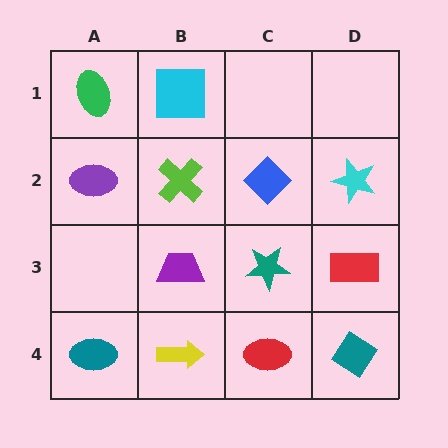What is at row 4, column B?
A yellow arrow.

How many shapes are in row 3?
3 shapes.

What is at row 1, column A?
A green ellipse.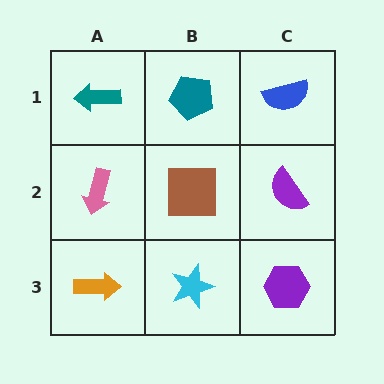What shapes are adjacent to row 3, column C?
A purple semicircle (row 2, column C), a cyan star (row 3, column B).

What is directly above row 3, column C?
A purple semicircle.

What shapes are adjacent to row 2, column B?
A teal pentagon (row 1, column B), a cyan star (row 3, column B), a pink arrow (row 2, column A), a purple semicircle (row 2, column C).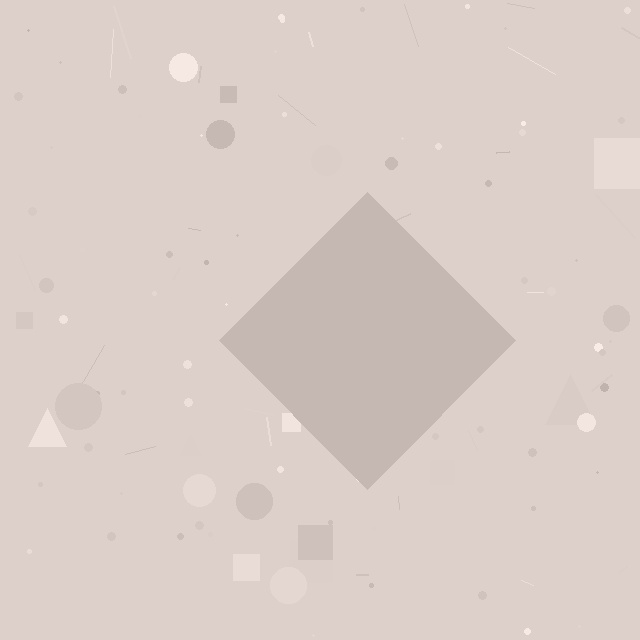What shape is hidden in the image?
A diamond is hidden in the image.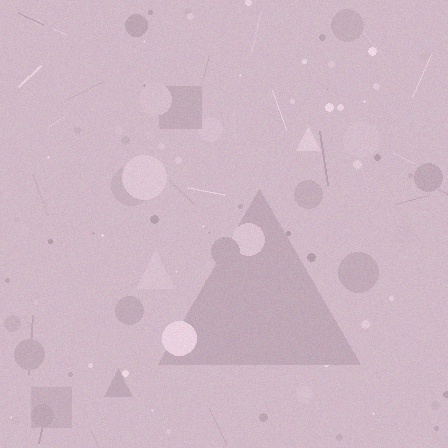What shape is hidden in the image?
A triangle is hidden in the image.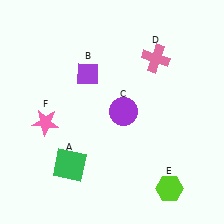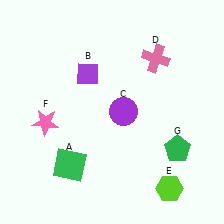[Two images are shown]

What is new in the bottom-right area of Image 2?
A green pentagon (G) was added in the bottom-right area of Image 2.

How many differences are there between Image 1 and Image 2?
There is 1 difference between the two images.